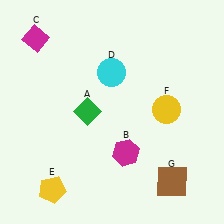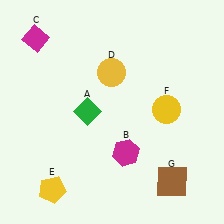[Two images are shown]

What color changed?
The circle (D) changed from cyan in Image 1 to yellow in Image 2.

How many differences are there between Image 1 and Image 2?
There is 1 difference between the two images.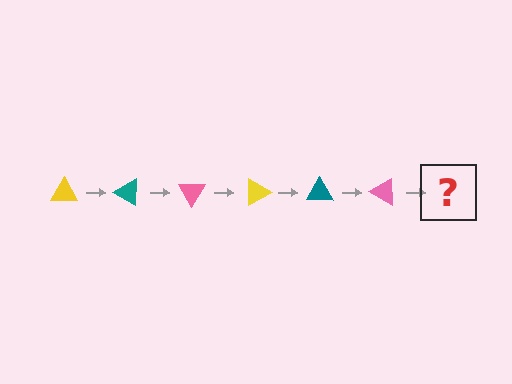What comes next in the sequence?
The next element should be a yellow triangle, rotated 180 degrees from the start.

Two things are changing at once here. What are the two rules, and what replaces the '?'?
The two rules are that it rotates 30 degrees each step and the color cycles through yellow, teal, and pink. The '?' should be a yellow triangle, rotated 180 degrees from the start.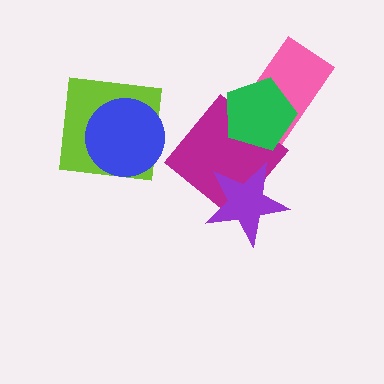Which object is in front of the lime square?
The blue circle is in front of the lime square.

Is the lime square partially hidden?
Yes, it is partially covered by another shape.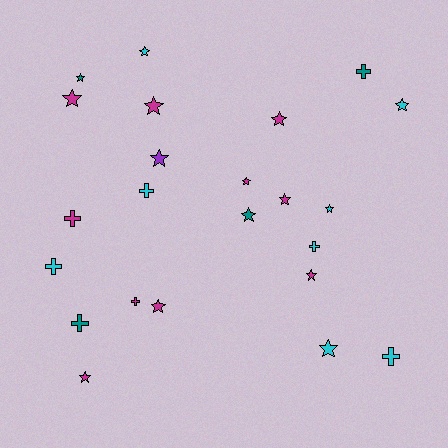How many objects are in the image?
There are 23 objects.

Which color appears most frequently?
Magenta, with 10 objects.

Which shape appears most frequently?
Star, with 15 objects.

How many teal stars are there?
There are 2 teal stars.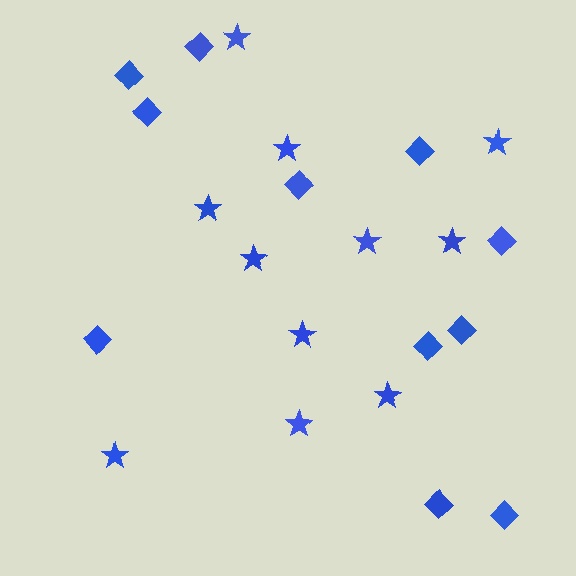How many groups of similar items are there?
There are 2 groups: one group of diamonds (11) and one group of stars (11).